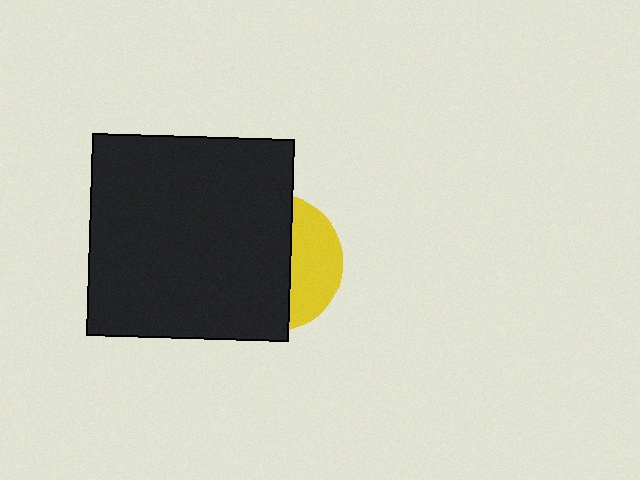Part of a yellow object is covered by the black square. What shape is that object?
It is a circle.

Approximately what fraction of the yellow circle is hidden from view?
Roughly 65% of the yellow circle is hidden behind the black square.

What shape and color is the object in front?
The object in front is a black square.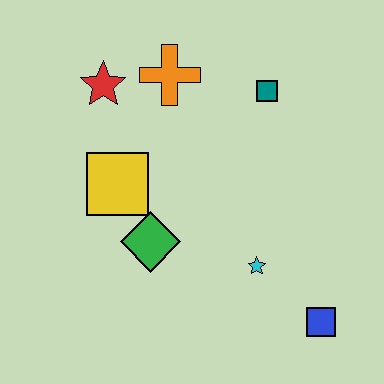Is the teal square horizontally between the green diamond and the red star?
No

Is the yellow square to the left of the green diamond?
Yes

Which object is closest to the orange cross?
The red star is closest to the orange cross.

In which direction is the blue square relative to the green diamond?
The blue square is to the right of the green diamond.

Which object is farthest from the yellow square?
The blue square is farthest from the yellow square.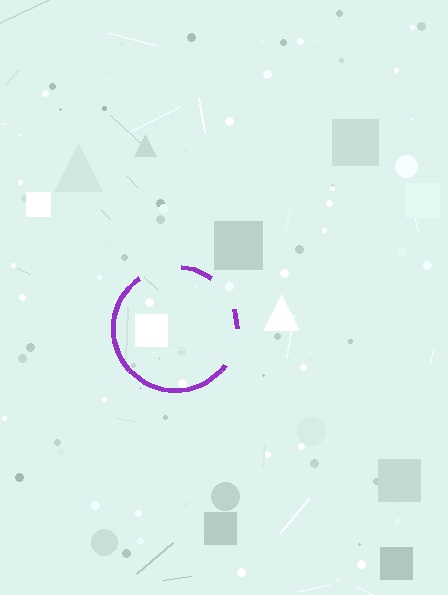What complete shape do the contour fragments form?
The contour fragments form a circle.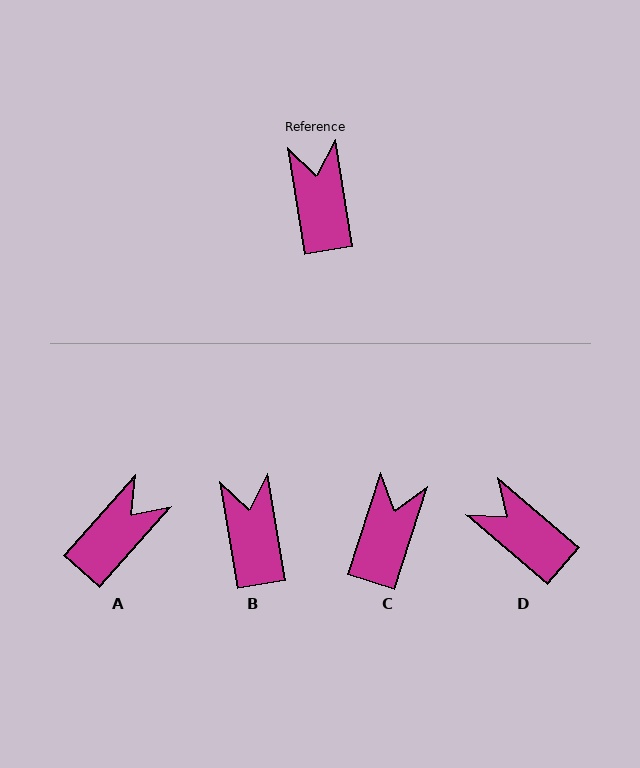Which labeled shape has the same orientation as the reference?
B.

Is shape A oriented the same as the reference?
No, it is off by about 51 degrees.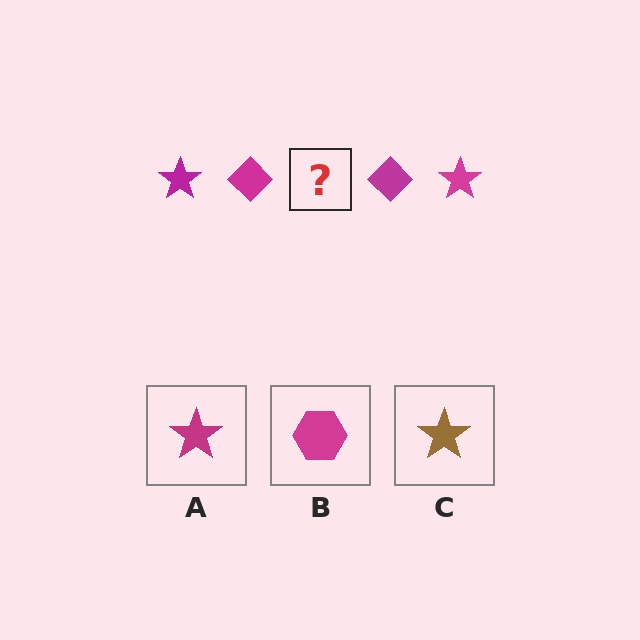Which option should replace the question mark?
Option A.